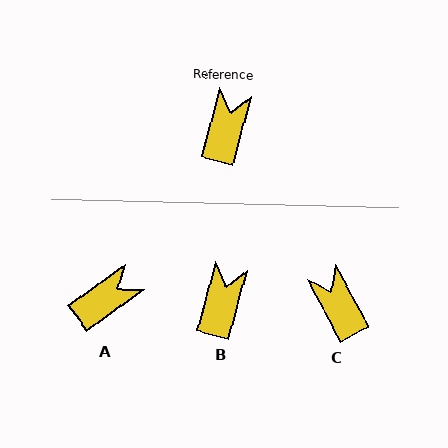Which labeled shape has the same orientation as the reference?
B.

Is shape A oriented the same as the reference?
No, it is off by about 39 degrees.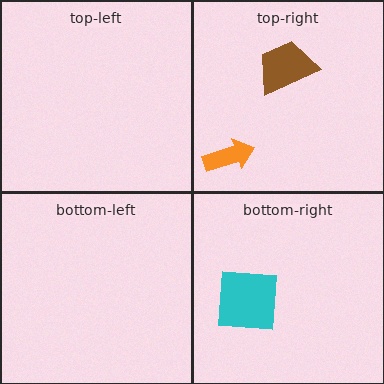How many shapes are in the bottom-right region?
1.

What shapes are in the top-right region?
The orange arrow, the brown trapezoid.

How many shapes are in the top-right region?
2.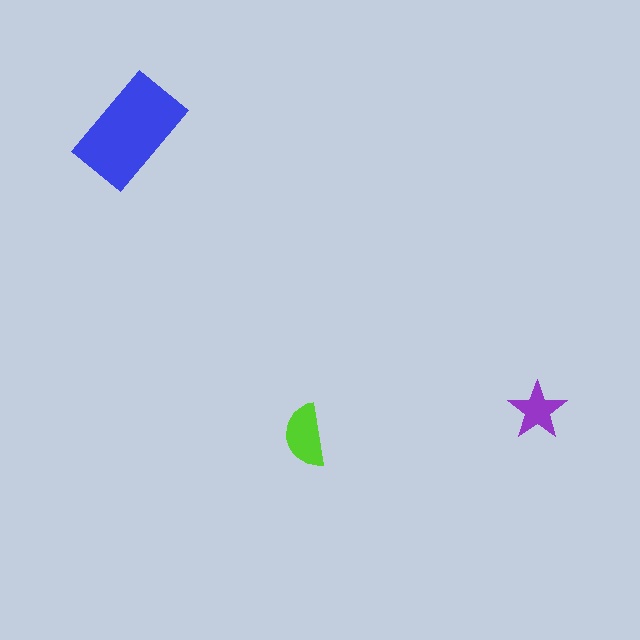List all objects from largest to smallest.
The blue rectangle, the lime semicircle, the purple star.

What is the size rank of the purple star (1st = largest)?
3rd.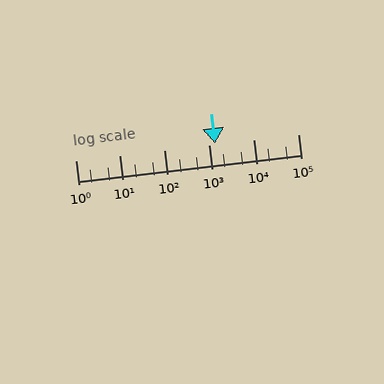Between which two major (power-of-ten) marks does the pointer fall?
The pointer is between 1000 and 10000.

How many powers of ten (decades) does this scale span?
The scale spans 5 decades, from 1 to 100000.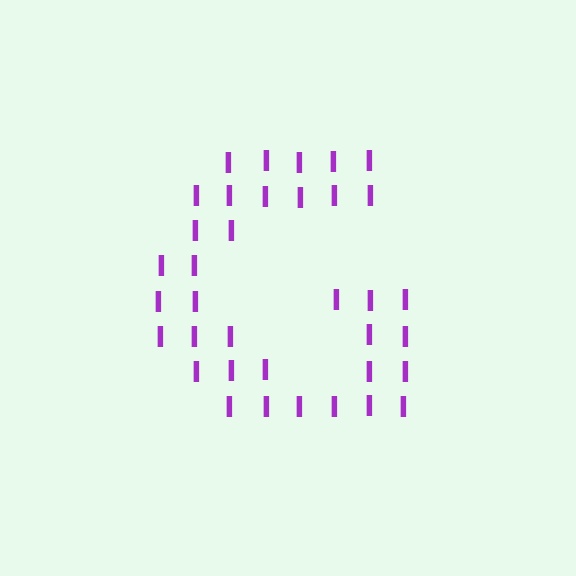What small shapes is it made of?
It is made of small letter I's.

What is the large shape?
The large shape is the letter G.